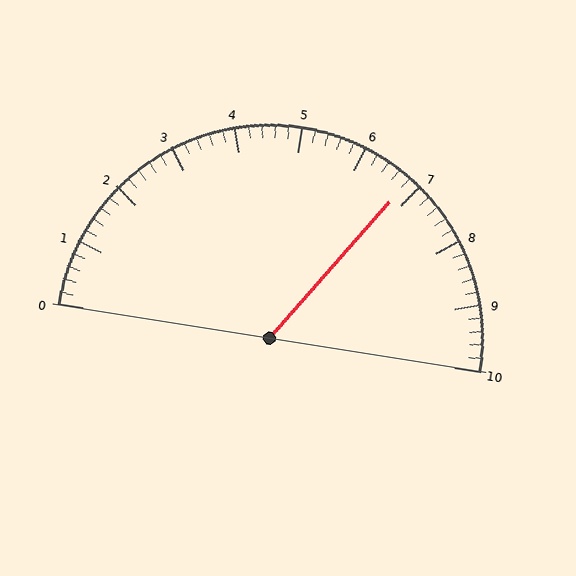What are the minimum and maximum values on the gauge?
The gauge ranges from 0 to 10.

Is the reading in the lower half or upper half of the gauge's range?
The reading is in the upper half of the range (0 to 10).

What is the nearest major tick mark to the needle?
The nearest major tick mark is 7.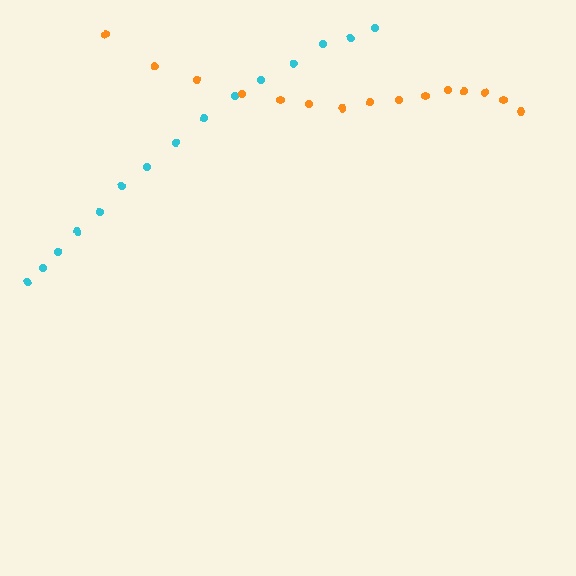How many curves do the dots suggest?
There are 2 distinct paths.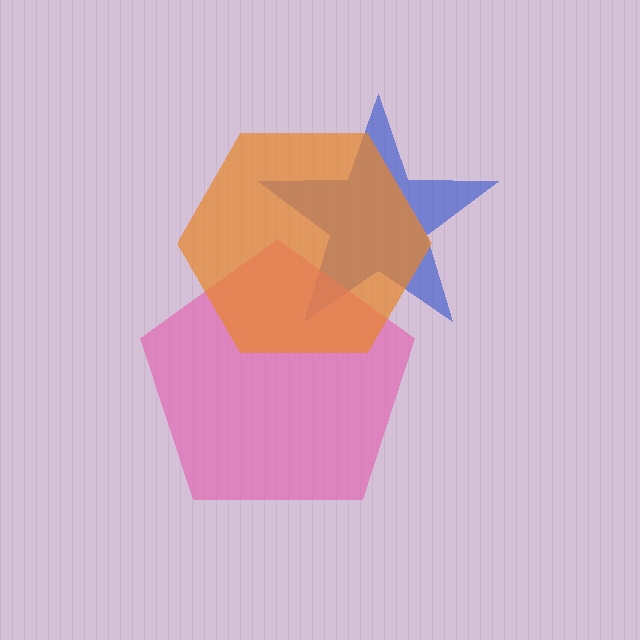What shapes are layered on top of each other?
The layered shapes are: a blue star, a pink pentagon, an orange hexagon.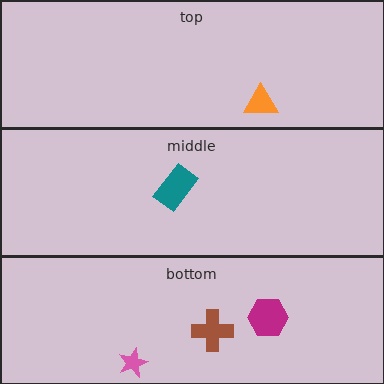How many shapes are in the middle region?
1.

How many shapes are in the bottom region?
3.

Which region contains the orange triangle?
The top region.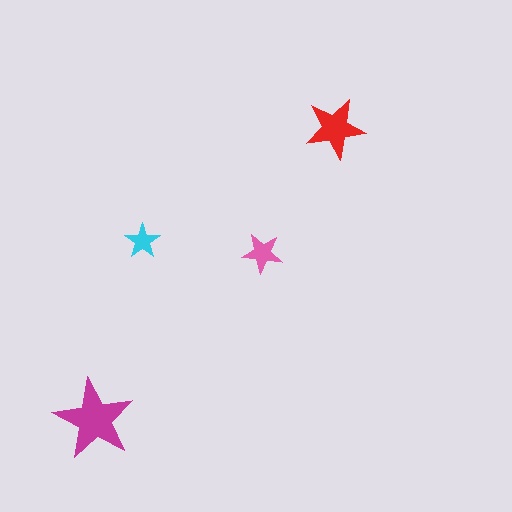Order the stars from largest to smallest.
the magenta one, the red one, the pink one, the cyan one.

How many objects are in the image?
There are 4 objects in the image.